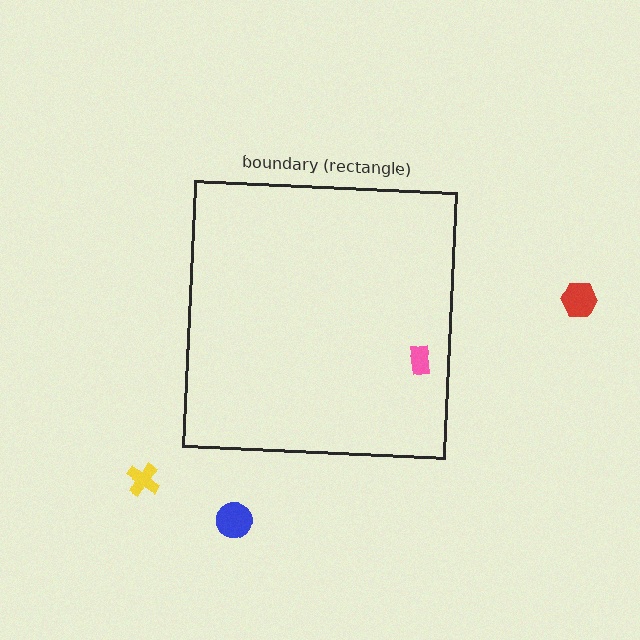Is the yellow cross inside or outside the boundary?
Outside.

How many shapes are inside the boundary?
1 inside, 3 outside.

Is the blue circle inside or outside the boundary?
Outside.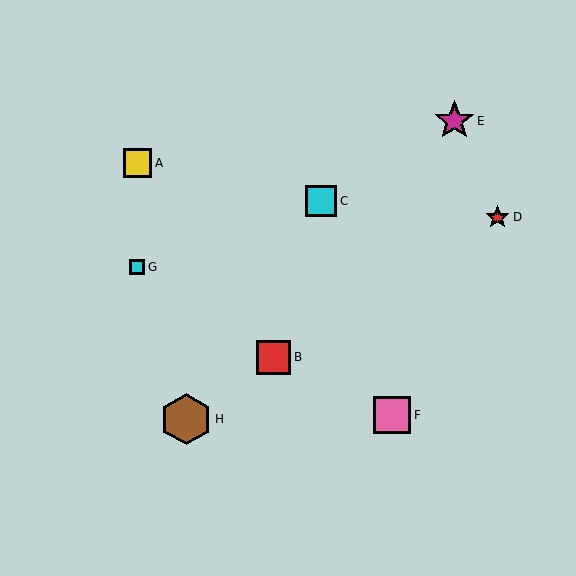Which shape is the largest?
The brown hexagon (labeled H) is the largest.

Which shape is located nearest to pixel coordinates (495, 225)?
The red star (labeled D) at (498, 217) is nearest to that location.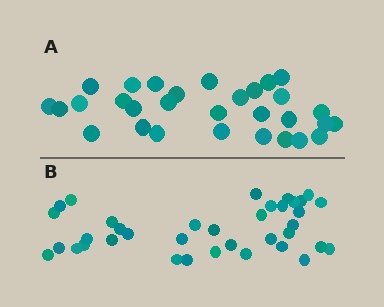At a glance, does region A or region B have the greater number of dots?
Region B (the bottom region) has more dots.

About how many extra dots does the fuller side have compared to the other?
Region B has roughly 8 or so more dots than region A.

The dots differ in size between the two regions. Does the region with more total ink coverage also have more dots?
No. Region A has more total ink coverage because its dots are larger, but region B actually contains more individual dots. Total area can be misleading — the number of items is what matters here.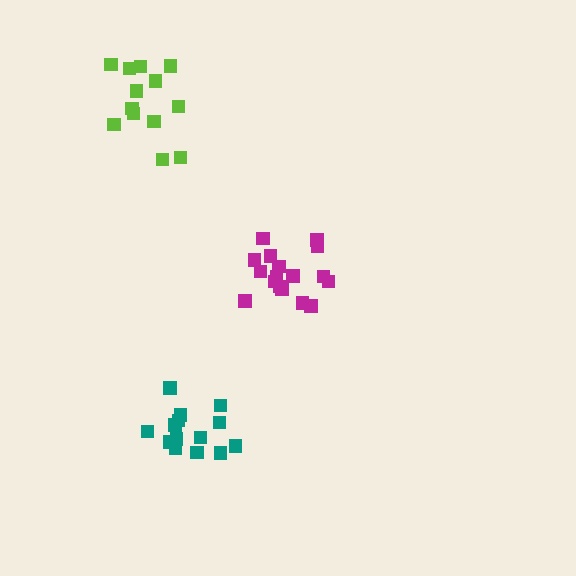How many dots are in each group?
Group 1: 13 dots, Group 2: 14 dots, Group 3: 17 dots (44 total).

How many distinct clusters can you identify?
There are 3 distinct clusters.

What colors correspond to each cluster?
The clusters are colored: lime, teal, magenta.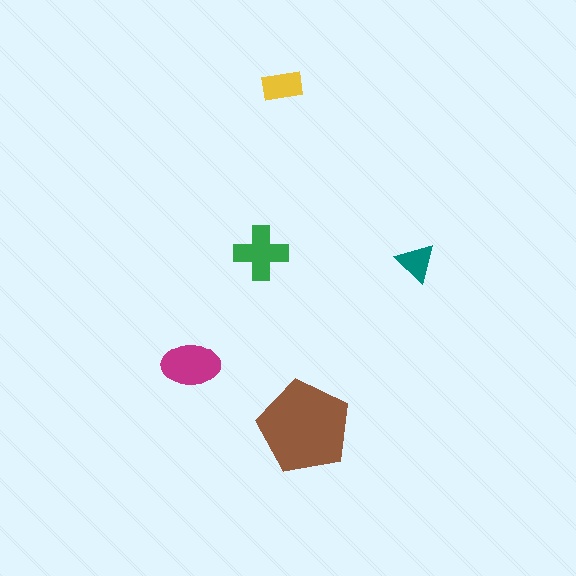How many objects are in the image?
There are 5 objects in the image.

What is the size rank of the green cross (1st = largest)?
3rd.